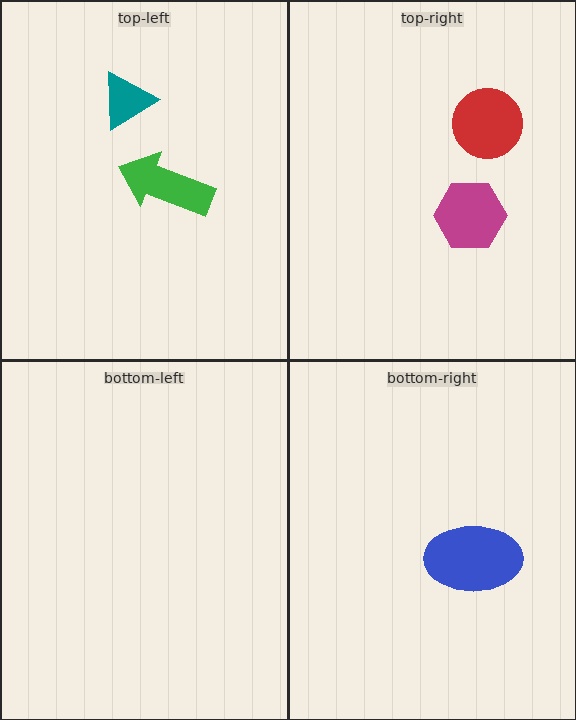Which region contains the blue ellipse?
The bottom-right region.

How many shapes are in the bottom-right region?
1.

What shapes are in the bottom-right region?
The blue ellipse.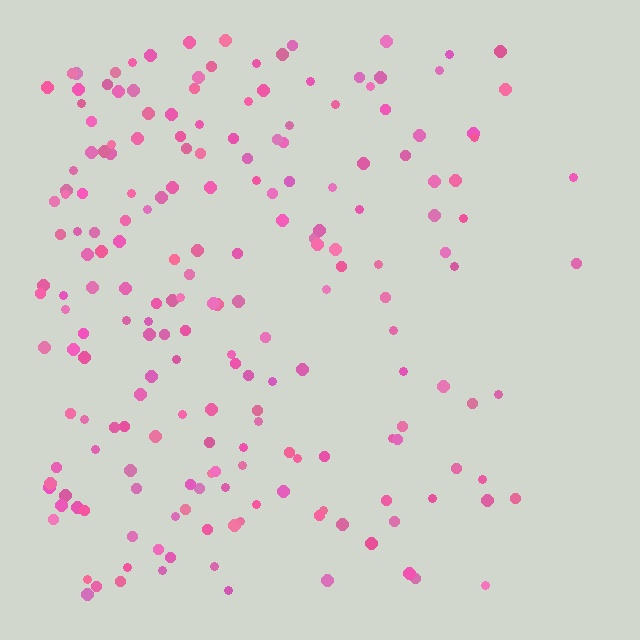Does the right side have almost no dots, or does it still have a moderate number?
Still a moderate number, just noticeably fewer than the left.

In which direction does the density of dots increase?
From right to left, with the left side densest.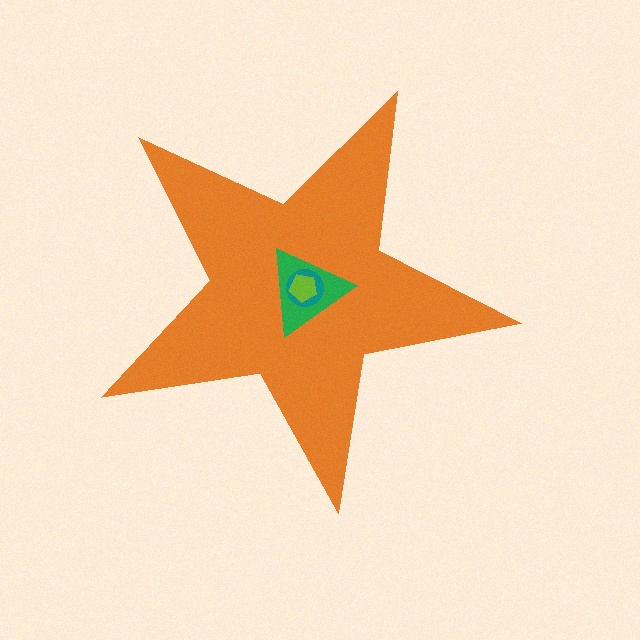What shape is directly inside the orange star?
The green triangle.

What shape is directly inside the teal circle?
The lime pentagon.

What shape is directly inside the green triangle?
The teal circle.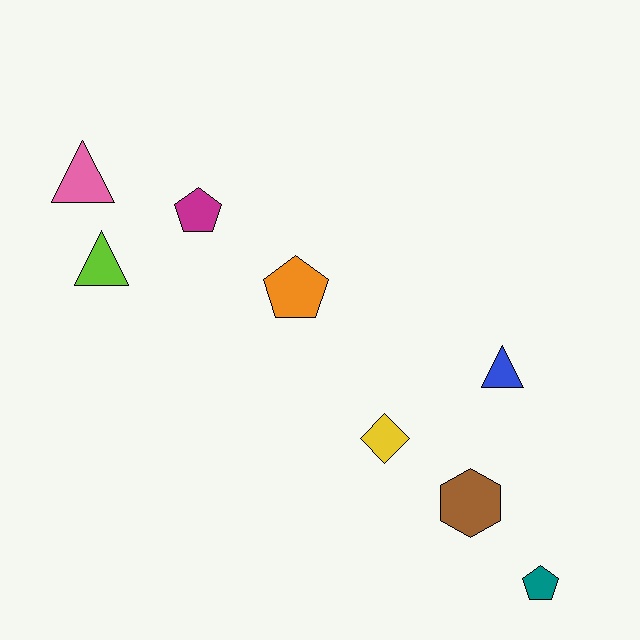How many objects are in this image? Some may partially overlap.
There are 8 objects.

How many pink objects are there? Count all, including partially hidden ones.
There is 1 pink object.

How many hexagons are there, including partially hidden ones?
There is 1 hexagon.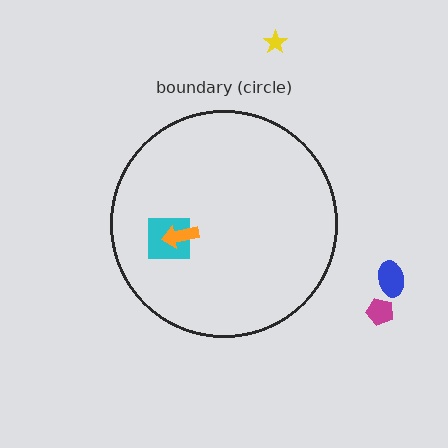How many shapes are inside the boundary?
2 inside, 3 outside.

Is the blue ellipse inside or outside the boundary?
Outside.